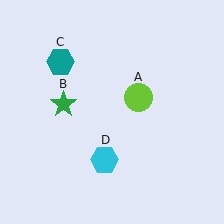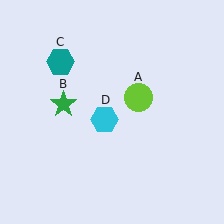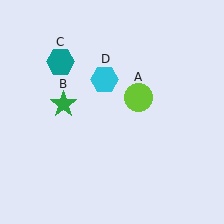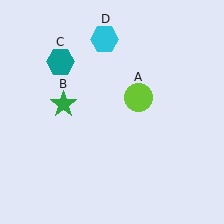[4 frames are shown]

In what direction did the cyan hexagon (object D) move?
The cyan hexagon (object D) moved up.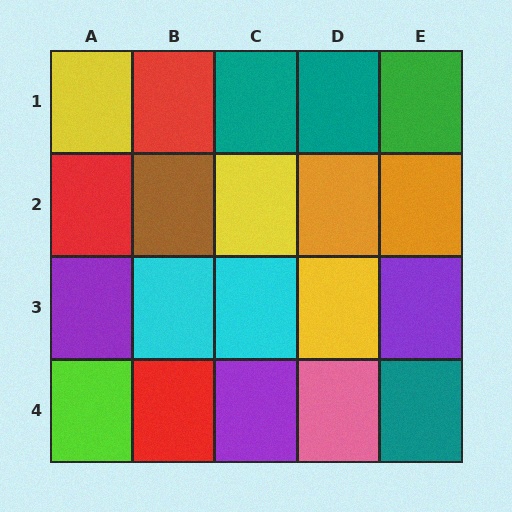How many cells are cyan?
2 cells are cyan.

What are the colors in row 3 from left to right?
Purple, cyan, cyan, yellow, purple.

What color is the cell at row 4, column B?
Red.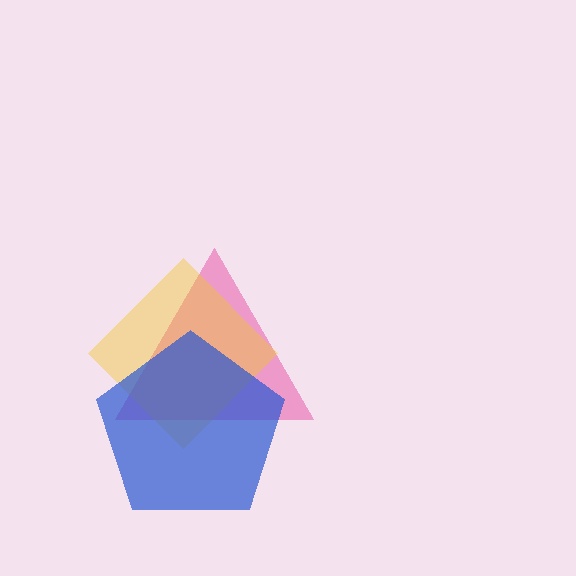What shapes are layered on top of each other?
The layered shapes are: a pink triangle, a yellow diamond, a blue pentagon.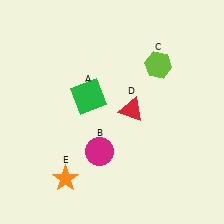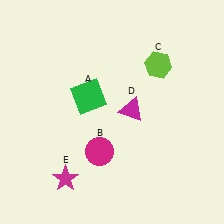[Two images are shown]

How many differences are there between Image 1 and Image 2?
There are 2 differences between the two images.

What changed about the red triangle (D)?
In Image 1, D is red. In Image 2, it changed to magenta.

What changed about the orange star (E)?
In Image 1, E is orange. In Image 2, it changed to magenta.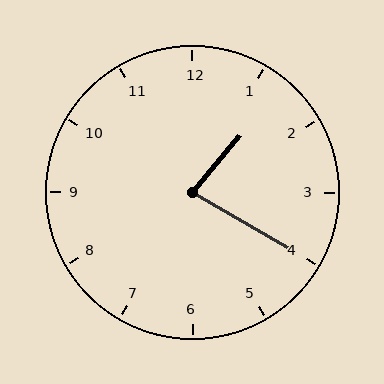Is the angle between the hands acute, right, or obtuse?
It is acute.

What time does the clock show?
1:20.